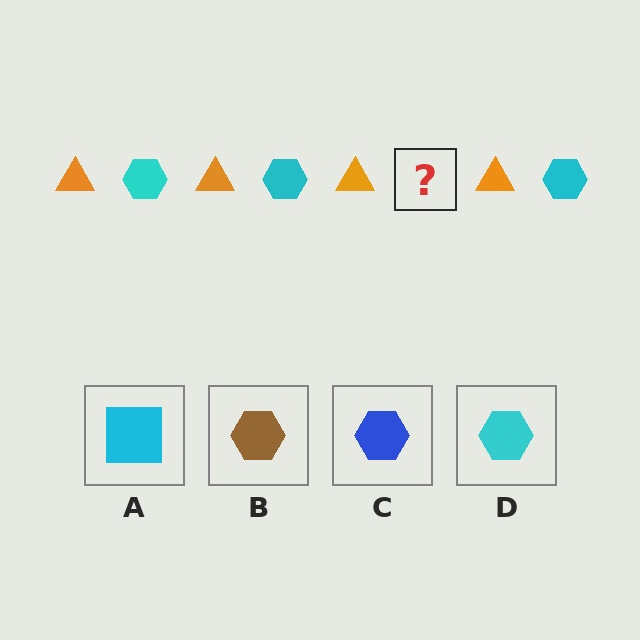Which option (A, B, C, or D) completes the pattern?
D.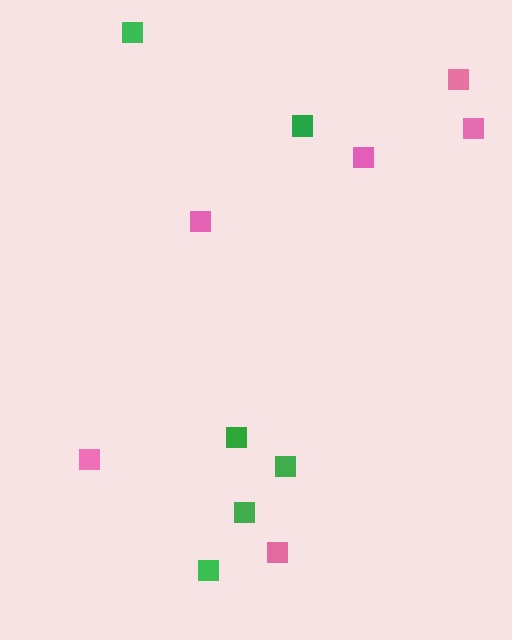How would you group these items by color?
There are 2 groups: one group of pink squares (6) and one group of green squares (6).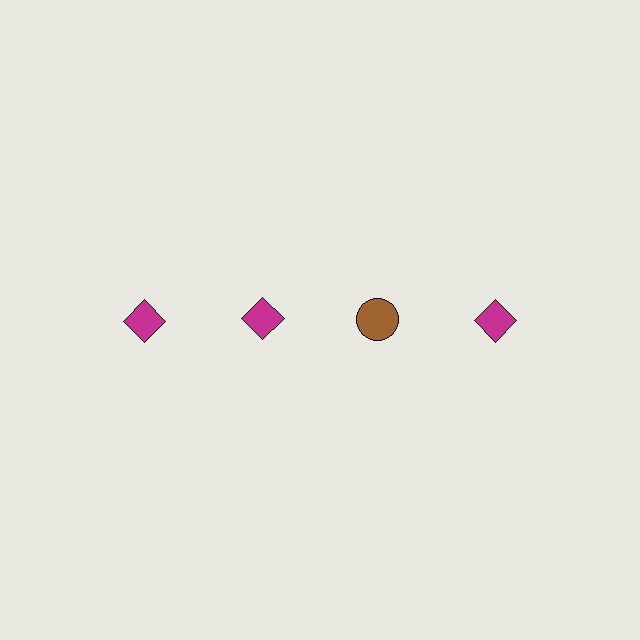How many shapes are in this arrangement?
There are 4 shapes arranged in a grid pattern.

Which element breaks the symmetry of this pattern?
The brown circle in the top row, center column breaks the symmetry. All other shapes are magenta diamonds.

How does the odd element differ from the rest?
It differs in both color (brown instead of magenta) and shape (circle instead of diamond).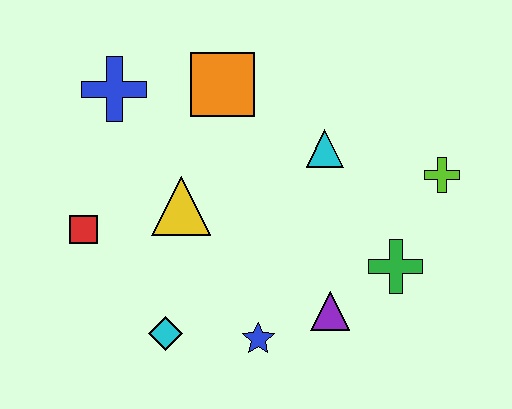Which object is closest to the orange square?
The blue cross is closest to the orange square.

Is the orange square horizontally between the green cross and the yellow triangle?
Yes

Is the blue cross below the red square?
No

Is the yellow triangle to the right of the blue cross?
Yes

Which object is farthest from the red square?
The lime cross is farthest from the red square.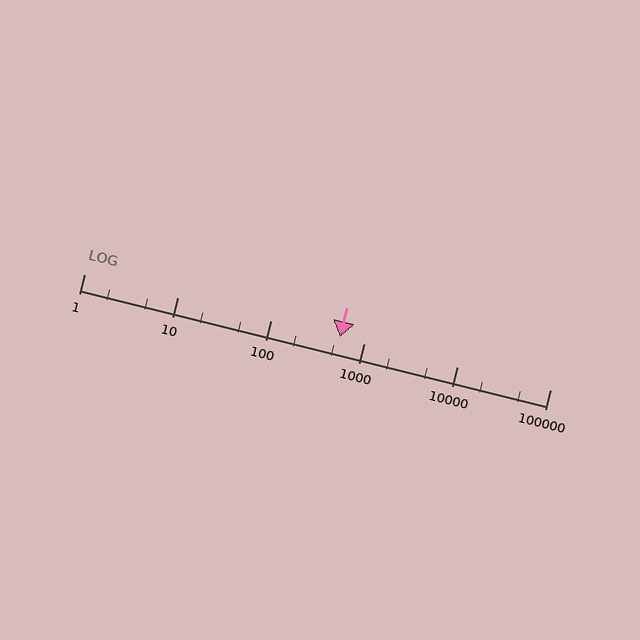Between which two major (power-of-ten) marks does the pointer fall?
The pointer is between 100 and 1000.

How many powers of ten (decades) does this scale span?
The scale spans 5 decades, from 1 to 100000.